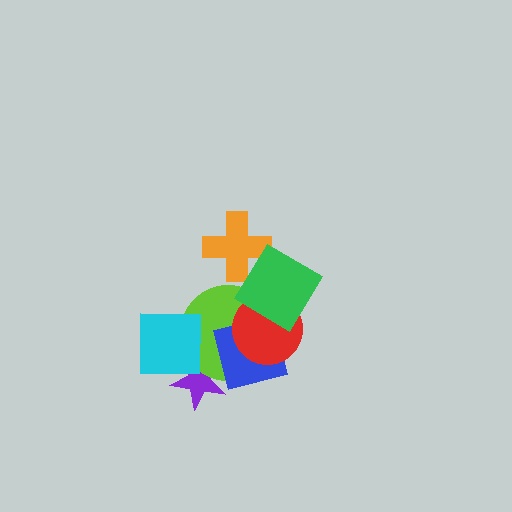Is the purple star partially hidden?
Yes, it is partially covered by another shape.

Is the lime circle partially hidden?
Yes, it is partially covered by another shape.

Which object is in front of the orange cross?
The green diamond is in front of the orange cross.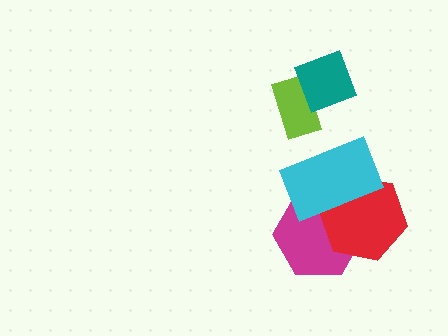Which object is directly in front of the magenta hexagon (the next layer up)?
The red hexagon is directly in front of the magenta hexagon.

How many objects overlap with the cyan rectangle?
2 objects overlap with the cyan rectangle.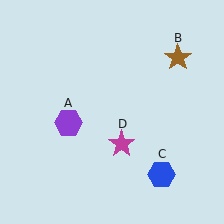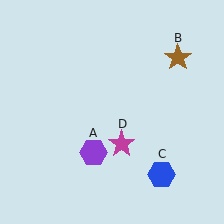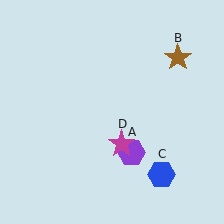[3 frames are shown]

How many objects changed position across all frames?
1 object changed position: purple hexagon (object A).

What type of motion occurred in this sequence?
The purple hexagon (object A) rotated counterclockwise around the center of the scene.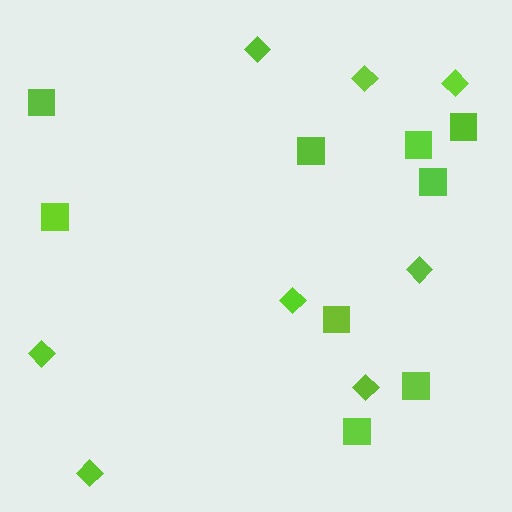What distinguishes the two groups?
There are 2 groups: one group of squares (9) and one group of diamonds (8).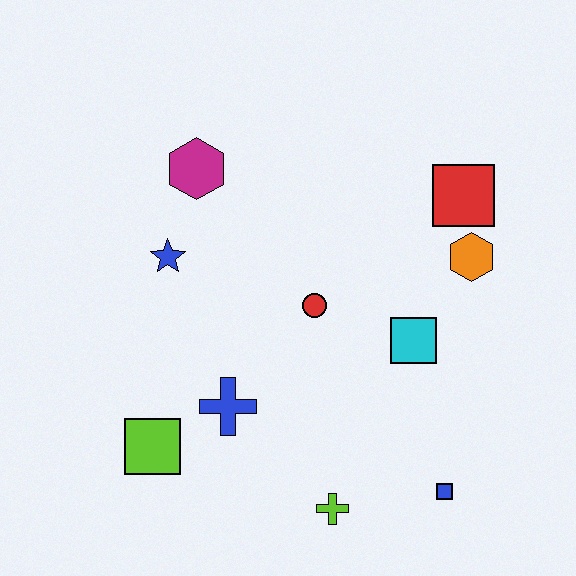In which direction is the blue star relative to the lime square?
The blue star is above the lime square.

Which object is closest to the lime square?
The blue cross is closest to the lime square.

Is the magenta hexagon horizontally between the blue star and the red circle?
Yes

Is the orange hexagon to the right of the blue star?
Yes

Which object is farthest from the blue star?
The blue square is farthest from the blue star.